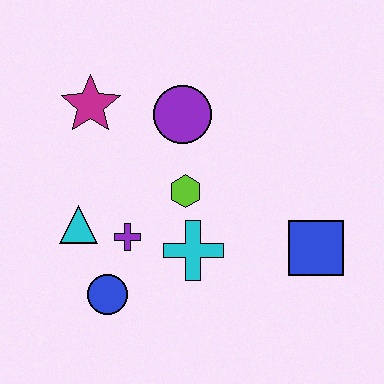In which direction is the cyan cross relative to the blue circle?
The cyan cross is to the right of the blue circle.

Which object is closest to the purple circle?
The lime hexagon is closest to the purple circle.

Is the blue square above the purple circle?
No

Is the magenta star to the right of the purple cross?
No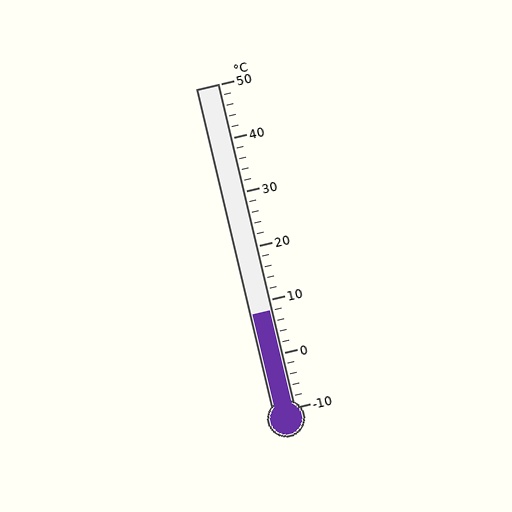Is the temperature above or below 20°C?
The temperature is below 20°C.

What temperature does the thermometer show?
The thermometer shows approximately 8°C.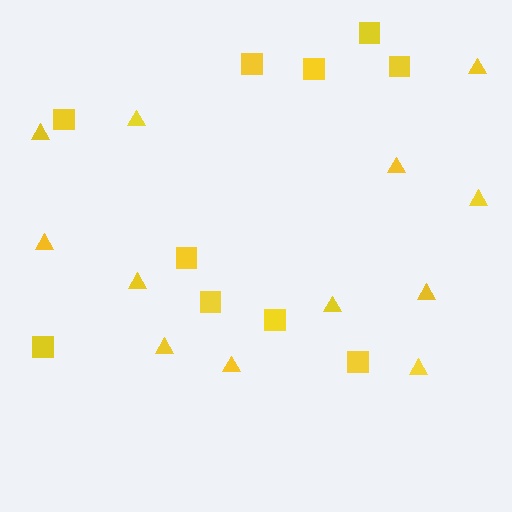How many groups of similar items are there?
There are 2 groups: one group of triangles (12) and one group of squares (10).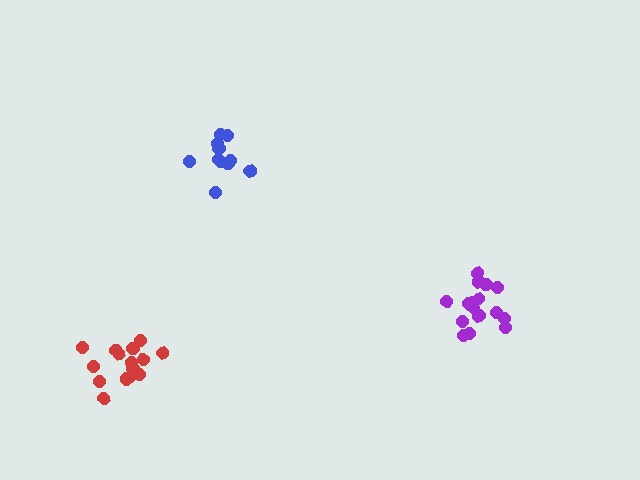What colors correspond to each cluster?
The clusters are colored: purple, red, blue.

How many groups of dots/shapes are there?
There are 3 groups.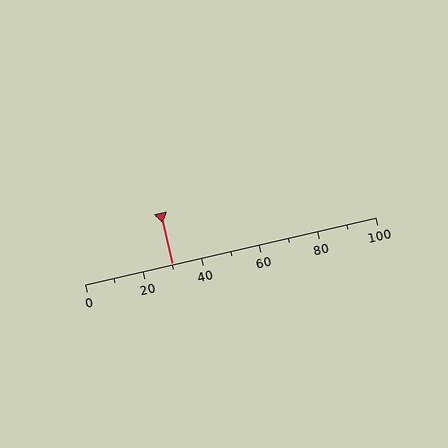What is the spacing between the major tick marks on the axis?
The major ticks are spaced 20 apart.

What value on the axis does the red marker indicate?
The marker indicates approximately 30.